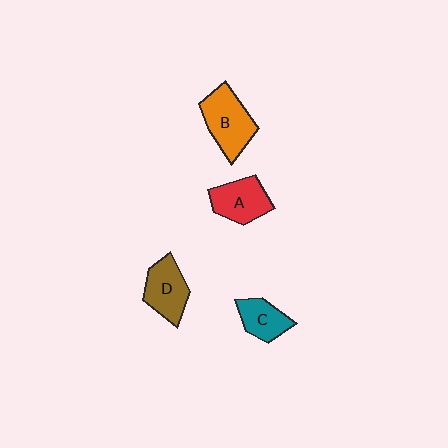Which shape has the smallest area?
Shape C (teal).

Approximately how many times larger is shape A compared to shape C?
Approximately 1.3 times.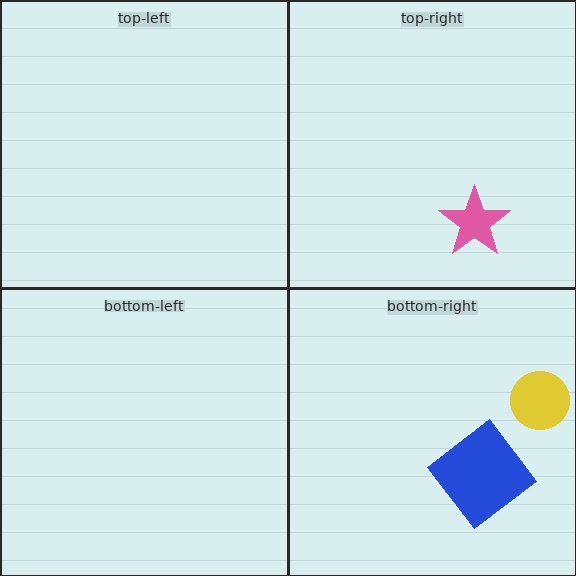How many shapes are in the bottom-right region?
2.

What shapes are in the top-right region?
The pink star.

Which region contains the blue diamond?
The bottom-right region.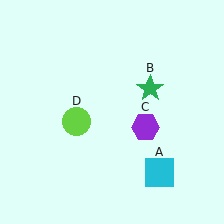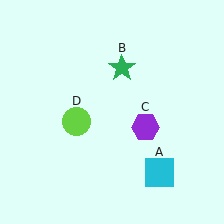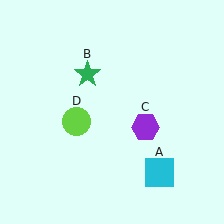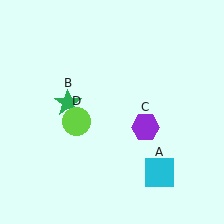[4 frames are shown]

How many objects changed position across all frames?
1 object changed position: green star (object B).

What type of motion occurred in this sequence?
The green star (object B) rotated counterclockwise around the center of the scene.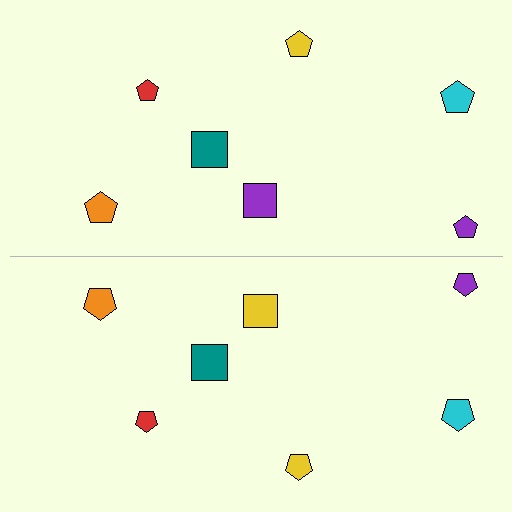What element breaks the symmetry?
The yellow square on the bottom side breaks the symmetry — its mirror counterpart is purple.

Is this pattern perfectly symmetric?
No, the pattern is not perfectly symmetric. The yellow square on the bottom side breaks the symmetry — its mirror counterpart is purple.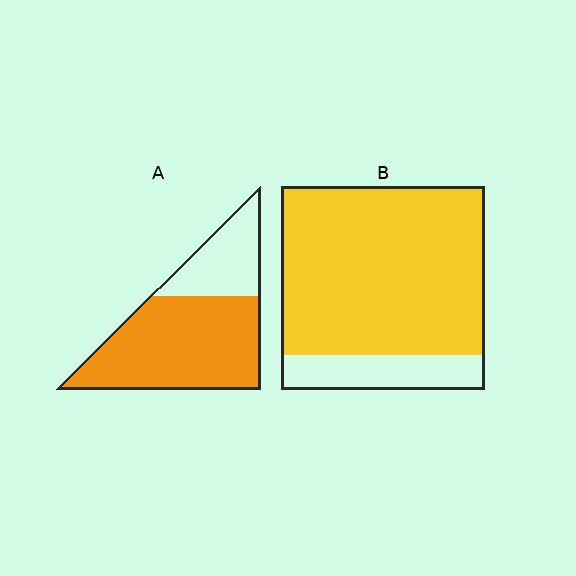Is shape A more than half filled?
Yes.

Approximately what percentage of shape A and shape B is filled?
A is approximately 70% and B is approximately 85%.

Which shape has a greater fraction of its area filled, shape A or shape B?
Shape B.